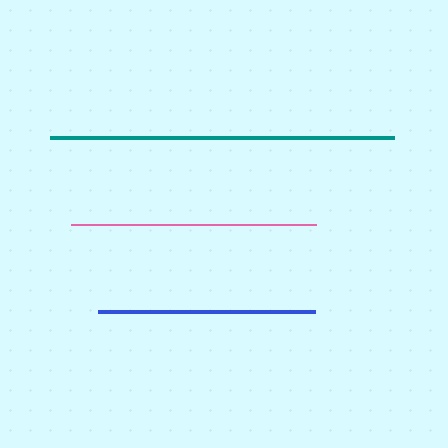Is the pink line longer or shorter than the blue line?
The pink line is longer than the blue line.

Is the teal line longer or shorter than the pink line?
The teal line is longer than the pink line.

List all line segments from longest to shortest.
From longest to shortest: teal, pink, blue.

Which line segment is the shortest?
The blue line is the shortest at approximately 216 pixels.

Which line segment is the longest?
The teal line is the longest at approximately 344 pixels.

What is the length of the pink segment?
The pink segment is approximately 245 pixels long.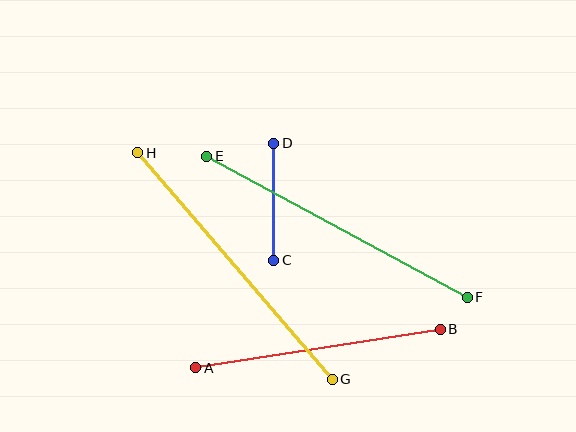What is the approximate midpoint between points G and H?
The midpoint is at approximately (235, 266) pixels.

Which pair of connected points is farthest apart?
Points G and H are farthest apart.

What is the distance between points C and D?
The distance is approximately 117 pixels.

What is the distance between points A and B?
The distance is approximately 247 pixels.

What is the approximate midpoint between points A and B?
The midpoint is at approximately (318, 348) pixels.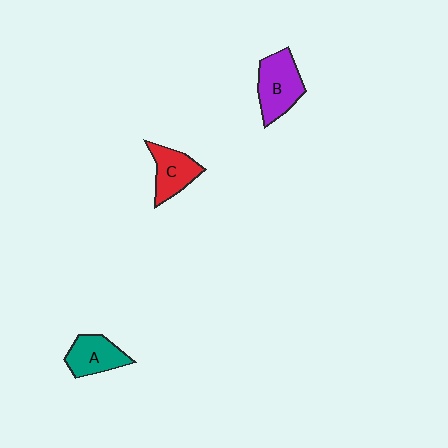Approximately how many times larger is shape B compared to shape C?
Approximately 1.3 times.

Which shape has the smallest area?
Shape A (teal).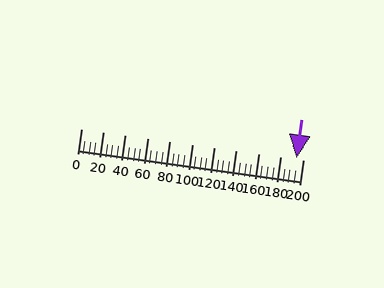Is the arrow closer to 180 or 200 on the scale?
The arrow is closer to 200.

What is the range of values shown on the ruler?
The ruler shows values from 0 to 200.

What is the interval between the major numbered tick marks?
The major tick marks are spaced 20 units apart.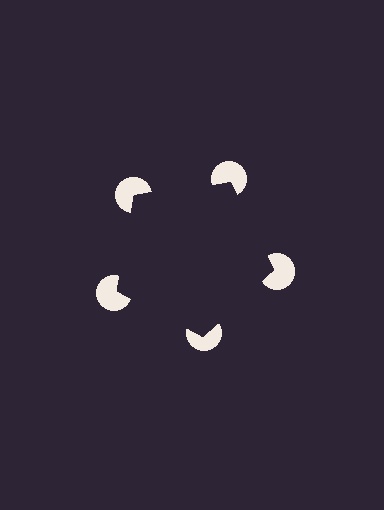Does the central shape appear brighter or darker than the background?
It typically appears slightly darker than the background, even though no actual brightness change is drawn.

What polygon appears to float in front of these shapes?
An illusory pentagon — its edges are inferred from the aligned wedge cuts in the pac-man discs, not physically drawn.